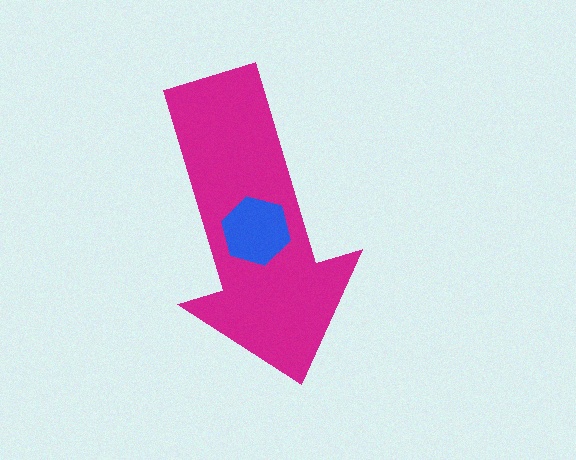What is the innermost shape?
The blue hexagon.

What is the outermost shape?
The magenta arrow.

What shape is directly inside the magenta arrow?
The blue hexagon.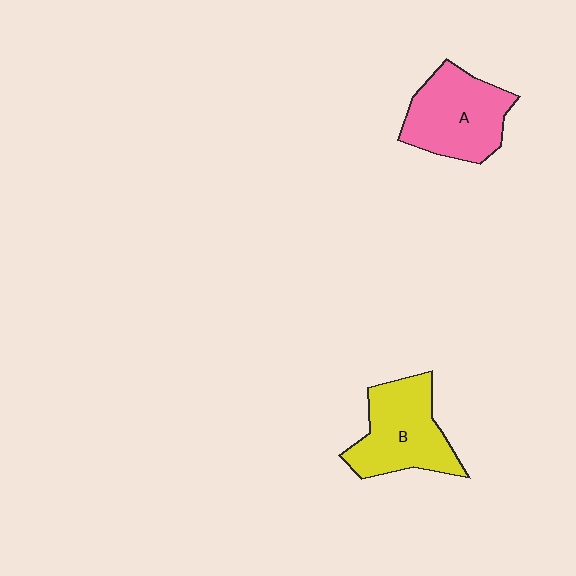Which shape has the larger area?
Shape A (pink).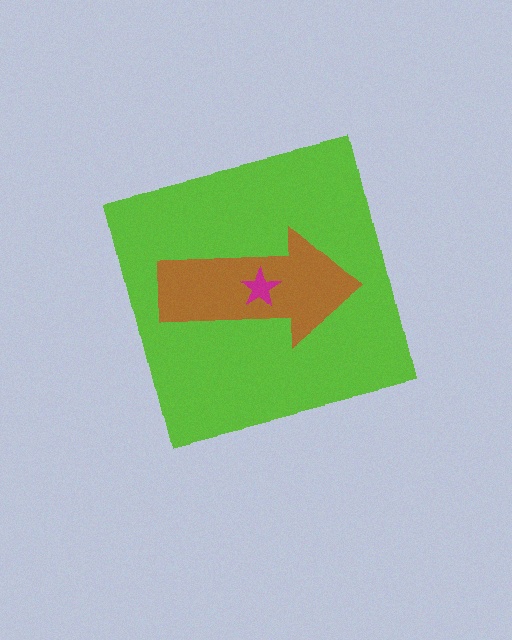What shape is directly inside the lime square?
The brown arrow.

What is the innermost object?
The magenta star.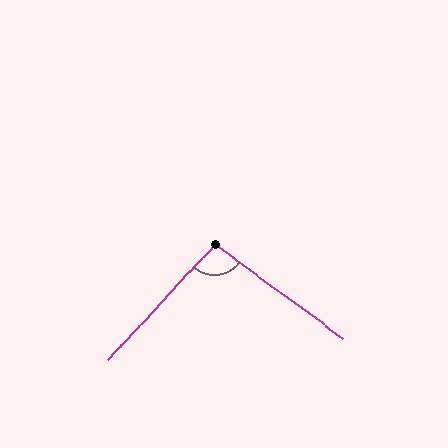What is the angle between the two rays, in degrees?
Approximately 96 degrees.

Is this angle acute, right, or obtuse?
It is obtuse.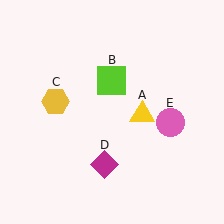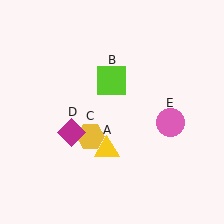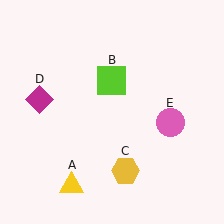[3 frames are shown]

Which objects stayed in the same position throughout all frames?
Lime square (object B) and pink circle (object E) remained stationary.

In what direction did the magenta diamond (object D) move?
The magenta diamond (object D) moved up and to the left.